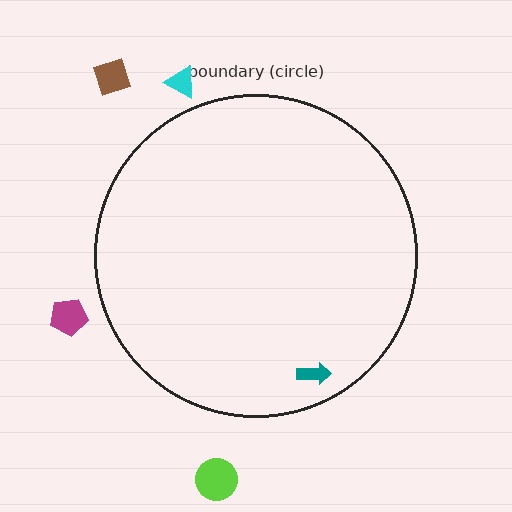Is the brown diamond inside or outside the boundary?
Outside.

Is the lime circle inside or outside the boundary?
Outside.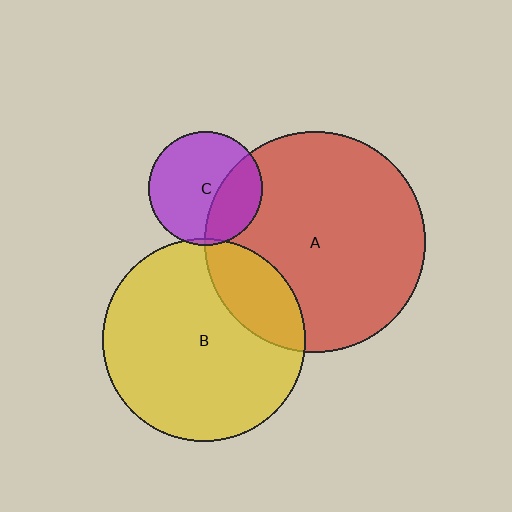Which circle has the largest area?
Circle A (red).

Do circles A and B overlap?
Yes.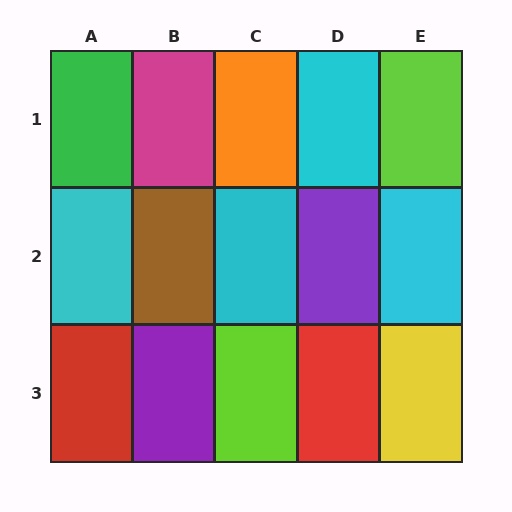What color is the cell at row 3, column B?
Purple.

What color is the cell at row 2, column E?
Cyan.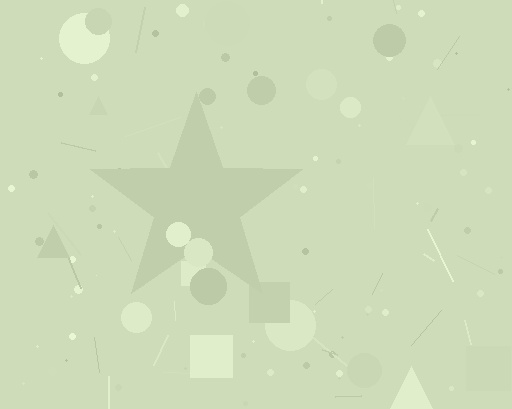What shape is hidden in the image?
A star is hidden in the image.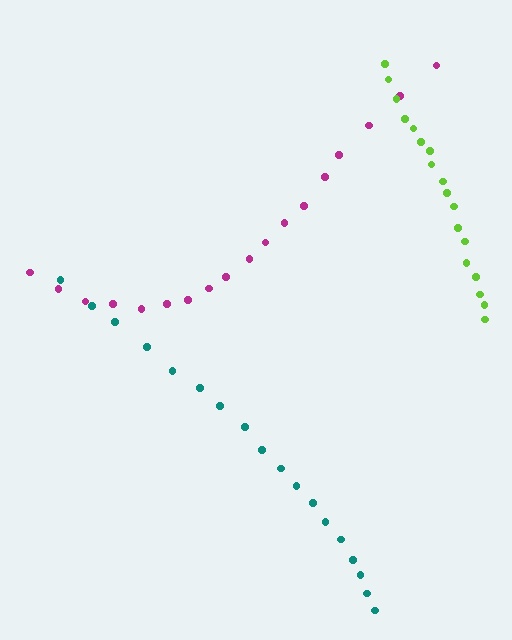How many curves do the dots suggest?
There are 3 distinct paths.